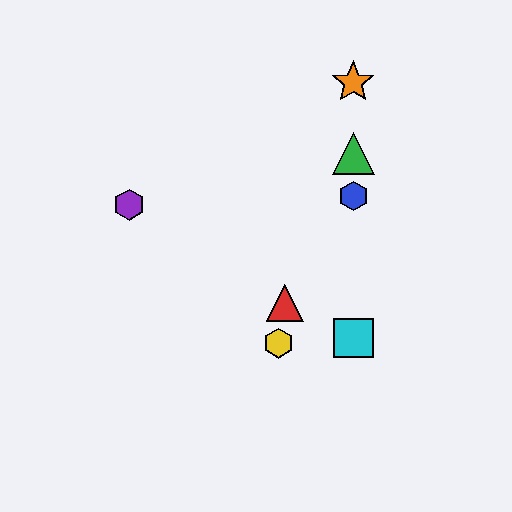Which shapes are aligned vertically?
The blue hexagon, the green triangle, the orange star, the cyan square are aligned vertically.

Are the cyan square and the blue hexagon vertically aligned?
Yes, both are at x≈353.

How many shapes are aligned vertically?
4 shapes (the blue hexagon, the green triangle, the orange star, the cyan square) are aligned vertically.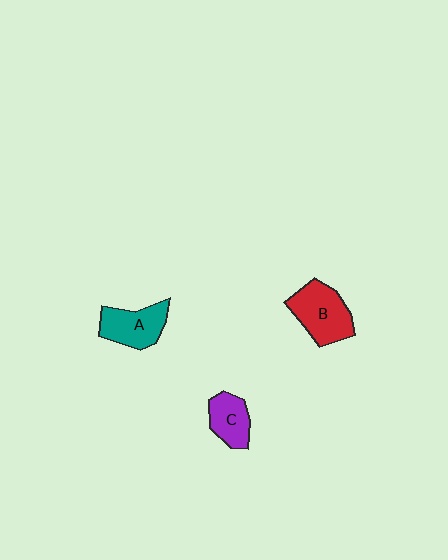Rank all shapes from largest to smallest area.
From largest to smallest: B (red), A (teal), C (purple).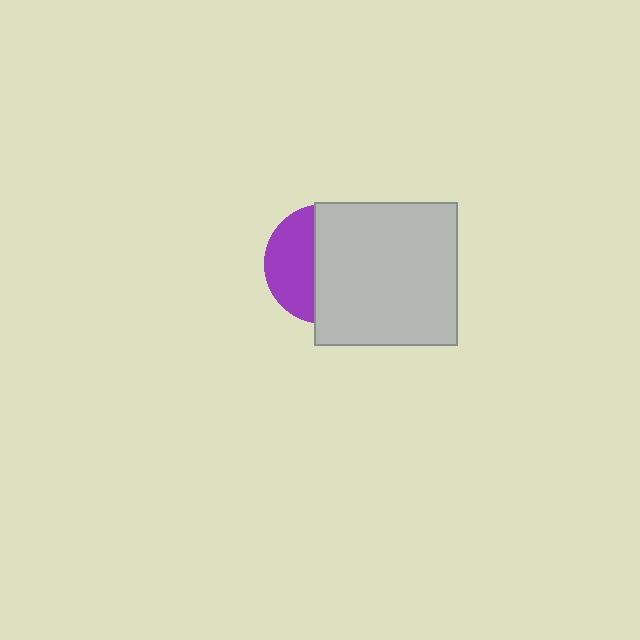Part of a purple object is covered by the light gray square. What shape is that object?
It is a circle.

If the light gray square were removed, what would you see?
You would see the complete purple circle.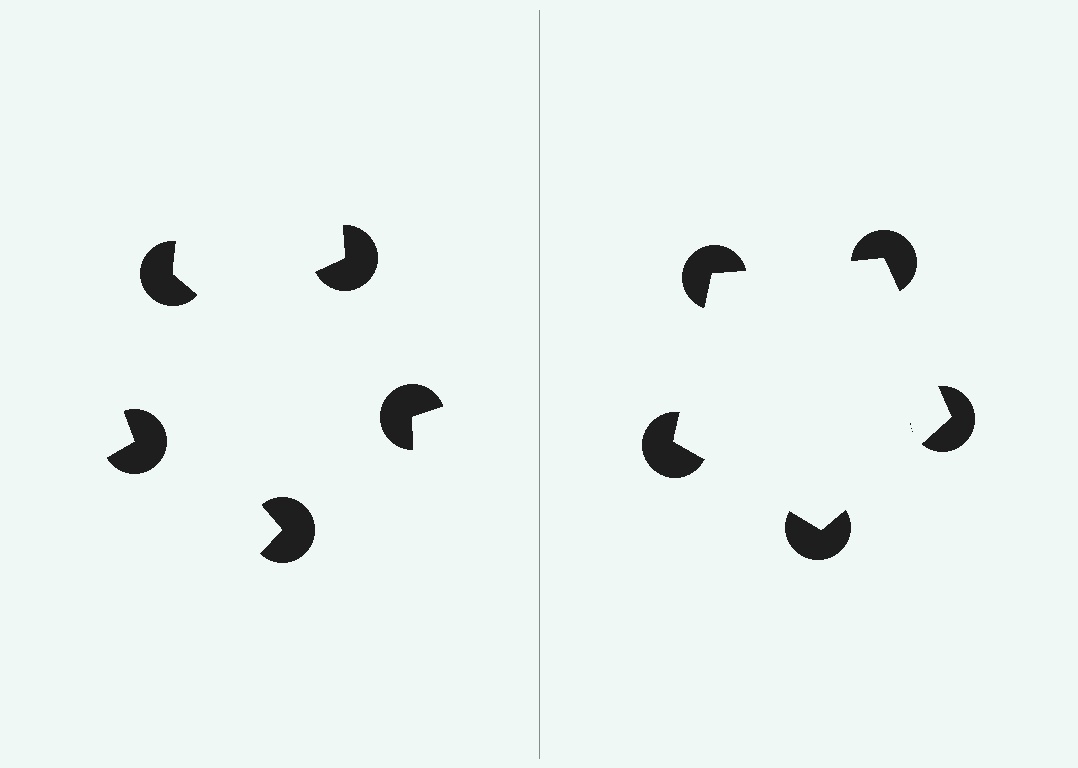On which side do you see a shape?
An illusory pentagon appears on the right side. On the left side the wedge cuts are rotated, so no coherent shape forms.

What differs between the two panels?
The pac-man discs are positioned identically on both sides; only the wedge orientations differ. On the right they align to a pentagon; on the left they are misaligned.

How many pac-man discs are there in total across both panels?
10 — 5 on each side.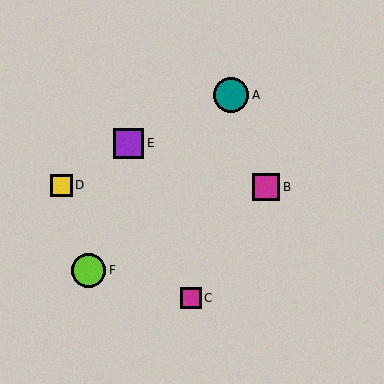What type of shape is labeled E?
Shape E is a purple square.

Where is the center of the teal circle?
The center of the teal circle is at (231, 95).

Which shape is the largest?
The teal circle (labeled A) is the largest.